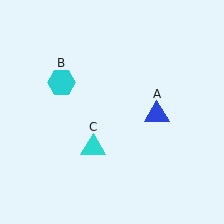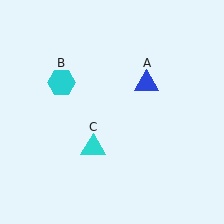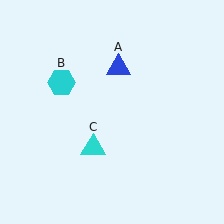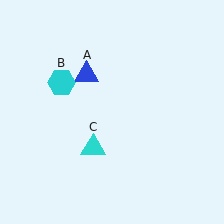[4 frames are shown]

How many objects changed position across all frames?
1 object changed position: blue triangle (object A).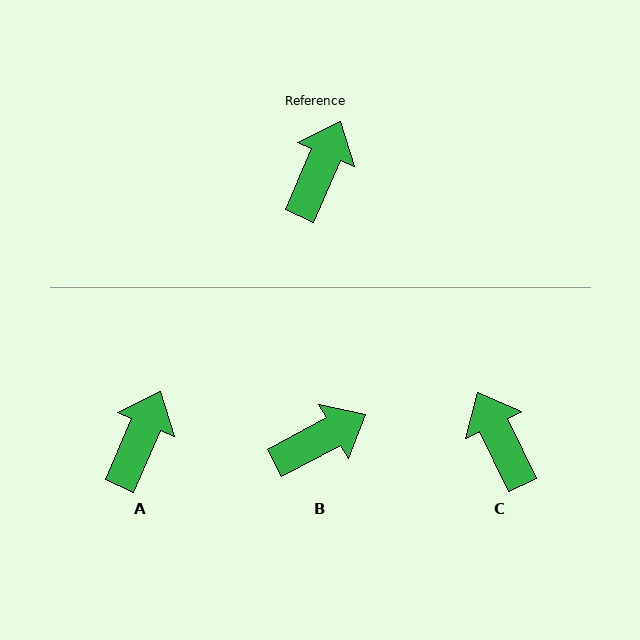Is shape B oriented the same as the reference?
No, it is off by about 38 degrees.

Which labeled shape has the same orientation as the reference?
A.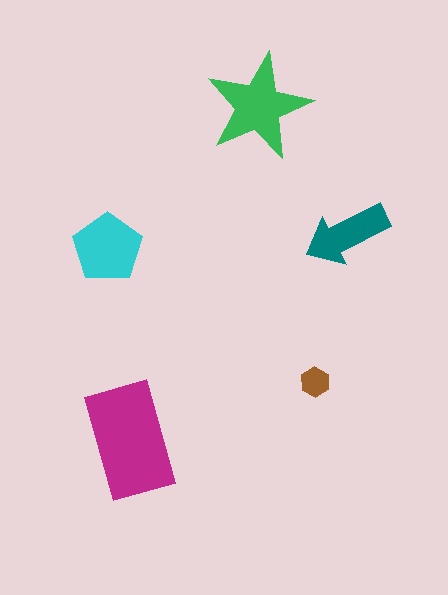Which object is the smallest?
The brown hexagon.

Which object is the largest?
The magenta rectangle.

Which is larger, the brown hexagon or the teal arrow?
The teal arrow.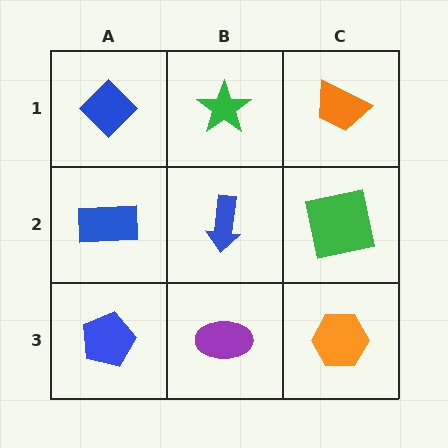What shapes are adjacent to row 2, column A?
A blue diamond (row 1, column A), a blue pentagon (row 3, column A), a blue arrow (row 2, column B).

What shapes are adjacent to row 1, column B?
A blue arrow (row 2, column B), a blue diamond (row 1, column A), an orange trapezoid (row 1, column C).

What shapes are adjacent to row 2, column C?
An orange trapezoid (row 1, column C), an orange hexagon (row 3, column C), a blue arrow (row 2, column B).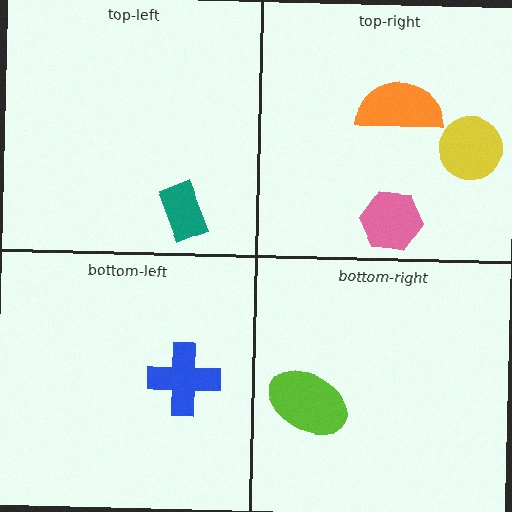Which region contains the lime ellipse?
The bottom-right region.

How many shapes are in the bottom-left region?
1.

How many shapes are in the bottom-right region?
1.